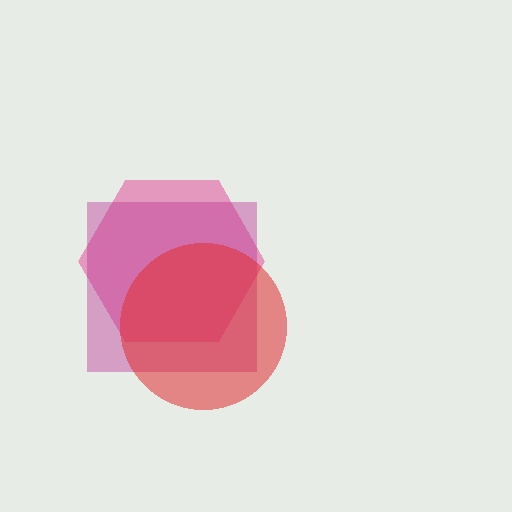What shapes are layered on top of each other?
The layered shapes are: a pink hexagon, a magenta square, a red circle.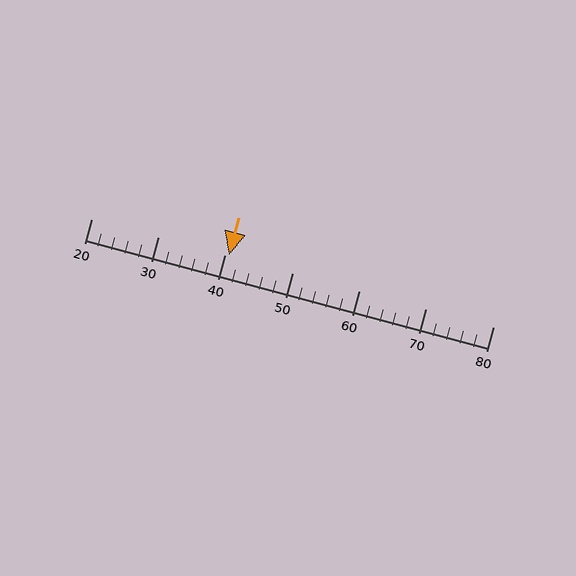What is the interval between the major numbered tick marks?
The major tick marks are spaced 10 units apart.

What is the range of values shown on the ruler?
The ruler shows values from 20 to 80.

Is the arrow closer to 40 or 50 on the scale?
The arrow is closer to 40.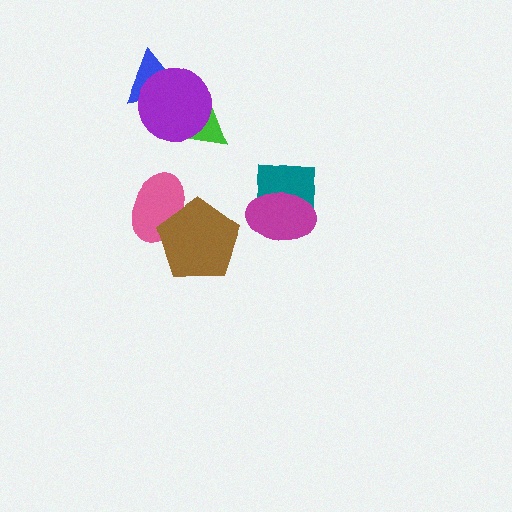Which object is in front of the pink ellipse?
The brown pentagon is in front of the pink ellipse.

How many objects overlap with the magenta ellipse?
1 object overlaps with the magenta ellipse.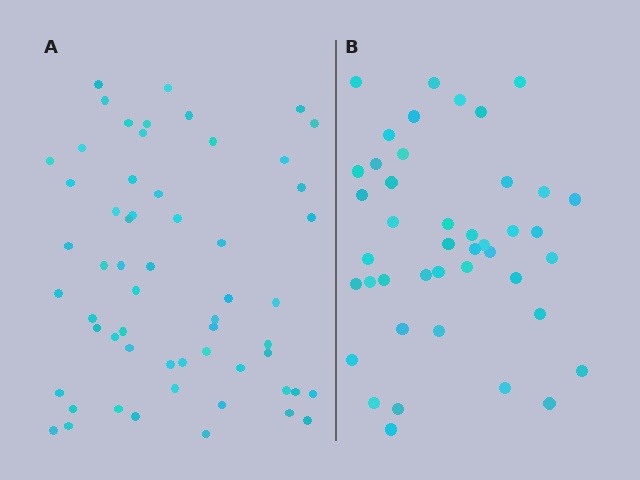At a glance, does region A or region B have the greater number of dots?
Region A (the left region) has more dots.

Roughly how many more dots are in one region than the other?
Region A has approximately 15 more dots than region B.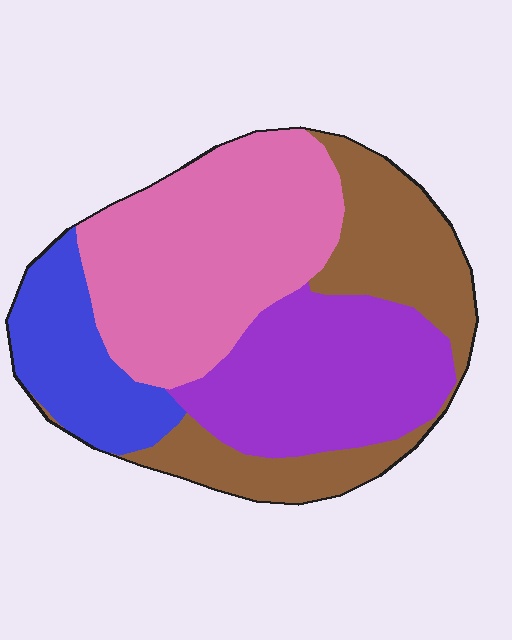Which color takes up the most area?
Pink, at roughly 35%.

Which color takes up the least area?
Blue, at roughly 15%.